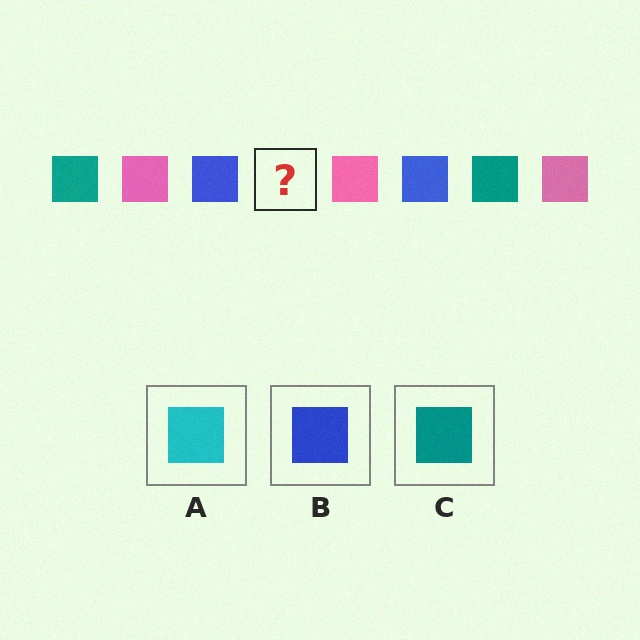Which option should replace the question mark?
Option C.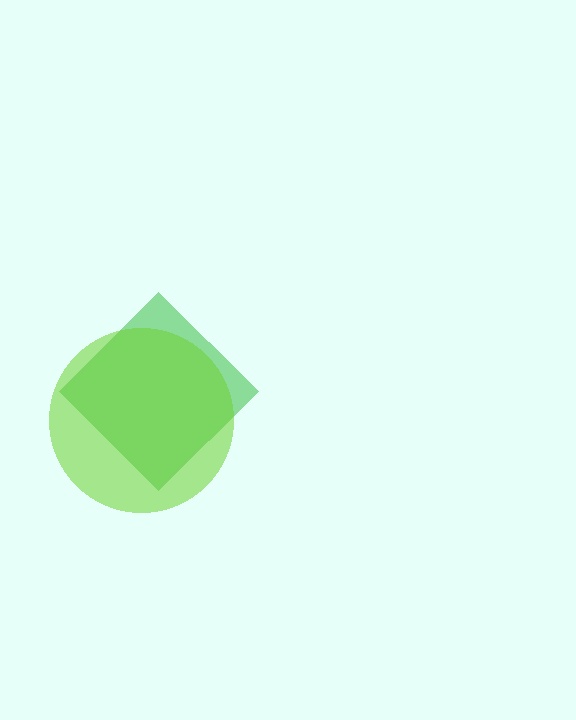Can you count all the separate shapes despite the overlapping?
Yes, there are 2 separate shapes.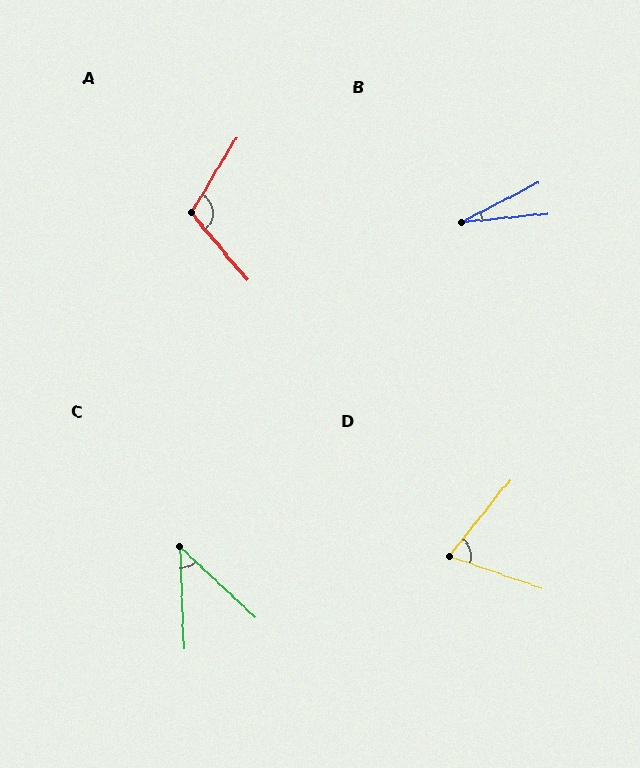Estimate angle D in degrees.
Approximately 70 degrees.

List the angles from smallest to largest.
B (22°), C (45°), D (70°), A (109°).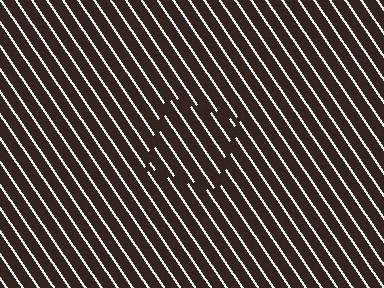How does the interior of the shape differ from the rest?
The interior of the shape contains the same grating, shifted by half a period — the contour is defined by the phase discontinuity where line-ends from the inner and outer gratings abut.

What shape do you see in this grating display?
An illusory square. The interior of the shape contains the same grating, shifted by half a period — the contour is defined by the phase discontinuity where line-ends from the inner and outer gratings abut.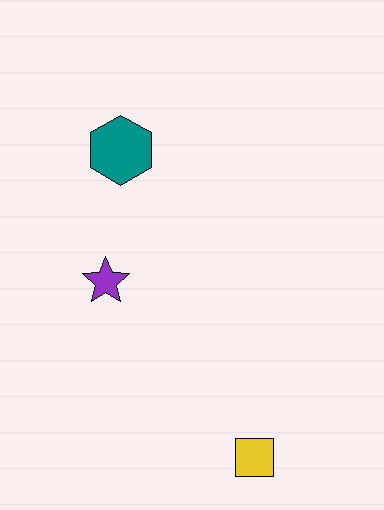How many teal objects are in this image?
There is 1 teal object.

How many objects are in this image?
There are 3 objects.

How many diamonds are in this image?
There are no diamonds.